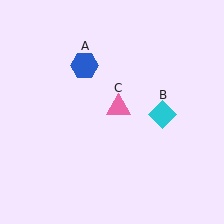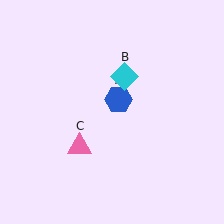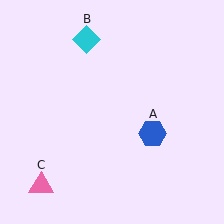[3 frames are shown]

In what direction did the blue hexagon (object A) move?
The blue hexagon (object A) moved down and to the right.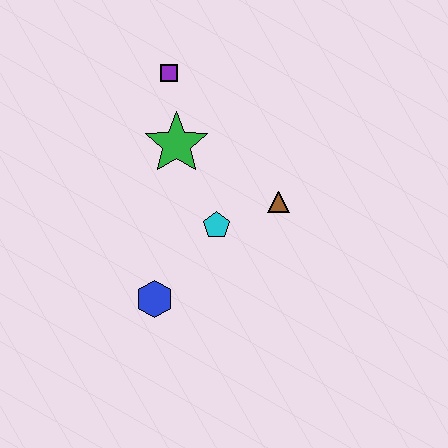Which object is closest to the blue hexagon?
The cyan pentagon is closest to the blue hexagon.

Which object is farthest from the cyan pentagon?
The purple square is farthest from the cyan pentagon.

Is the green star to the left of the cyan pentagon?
Yes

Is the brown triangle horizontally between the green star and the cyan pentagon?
No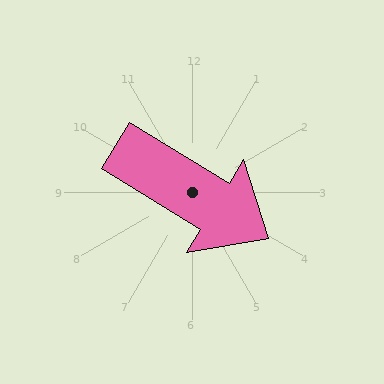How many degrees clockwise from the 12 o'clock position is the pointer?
Approximately 121 degrees.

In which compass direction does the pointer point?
Southeast.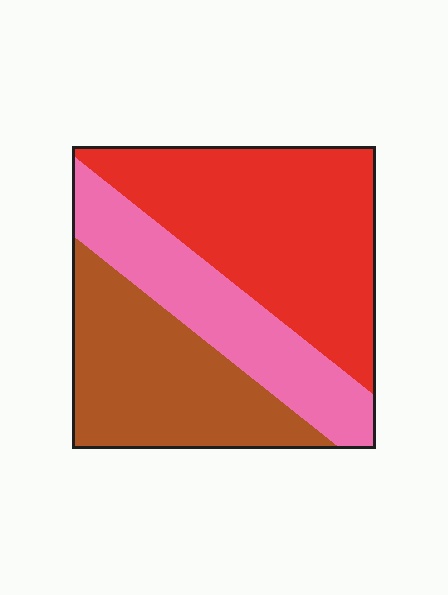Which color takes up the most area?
Red, at roughly 45%.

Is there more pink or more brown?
Brown.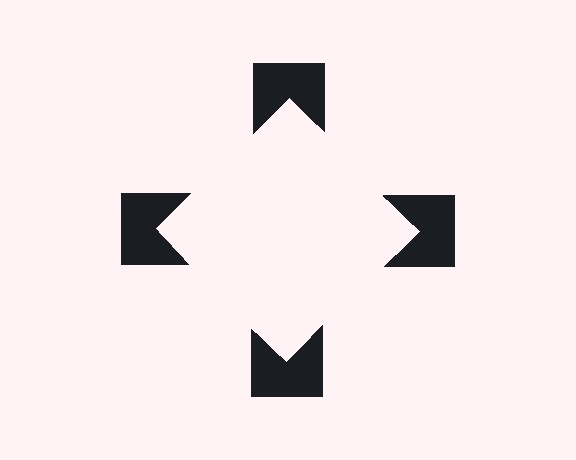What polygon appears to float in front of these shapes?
An illusory square — its edges are inferred from the aligned wedge cuts in the notched squares, not physically drawn.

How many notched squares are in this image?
There are 4 — one at each vertex of the illusory square.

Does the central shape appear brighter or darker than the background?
It typically appears slightly brighter than the background, even though no actual brightness change is drawn.